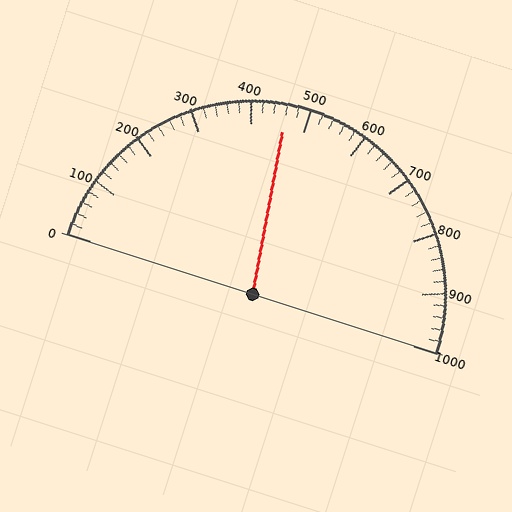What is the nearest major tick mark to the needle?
The nearest major tick mark is 500.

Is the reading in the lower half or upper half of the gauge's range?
The reading is in the lower half of the range (0 to 1000).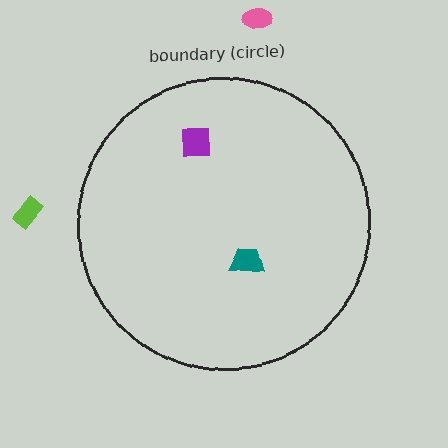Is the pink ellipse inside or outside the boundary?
Outside.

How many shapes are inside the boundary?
2 inside, 2 outside.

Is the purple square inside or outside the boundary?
Inside.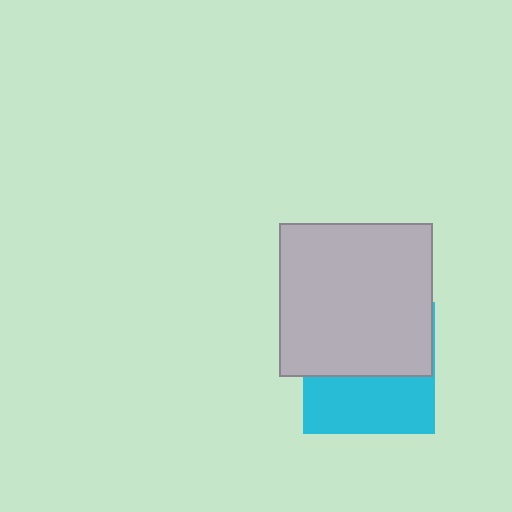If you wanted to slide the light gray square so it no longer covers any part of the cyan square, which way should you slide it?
Slide it up — that is the most direct way to separate the two shapes.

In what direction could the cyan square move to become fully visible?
The cyan square could move down. That would shift it out from behind the light gray square entirely.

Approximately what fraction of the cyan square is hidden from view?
Roughly 57% of the cyan square is hidden behind the light gray square.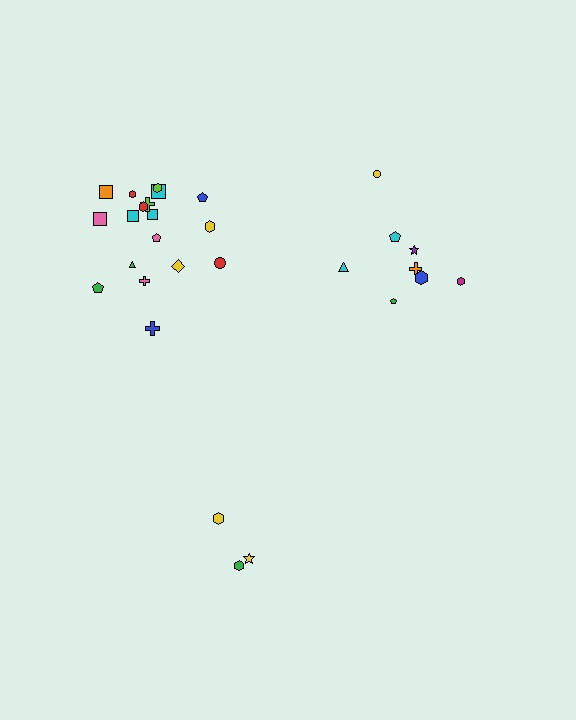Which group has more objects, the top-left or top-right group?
The top-left group.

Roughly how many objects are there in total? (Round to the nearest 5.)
Roughly 30 objects in total.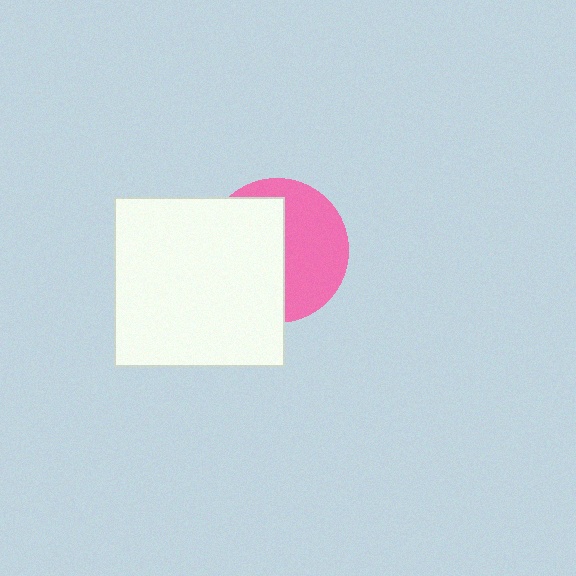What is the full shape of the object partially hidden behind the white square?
The partially hidden object is a pink circle.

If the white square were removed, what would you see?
You would see the complete pink circle.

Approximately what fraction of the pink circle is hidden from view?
Roughly 52% of the pink circle is hidden behind the white square.